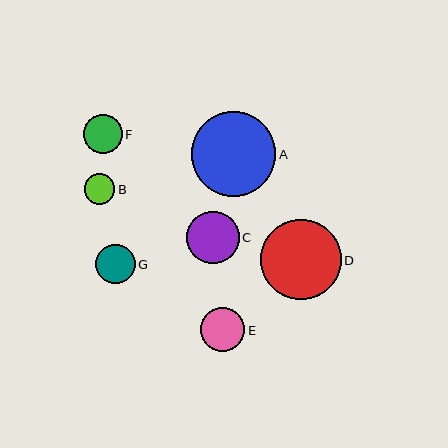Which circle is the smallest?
Circle B is the smallest with a size of approximately 31 pixels.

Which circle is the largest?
Circle A is the largest with a size of approximately 84 pixels.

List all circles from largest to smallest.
From largest to smallest: A, D, C, E, G, F, B.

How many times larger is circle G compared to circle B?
Circle G is approximately 1.3 times the size of circle B.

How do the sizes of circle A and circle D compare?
Circle A and circle D are approximately the same size.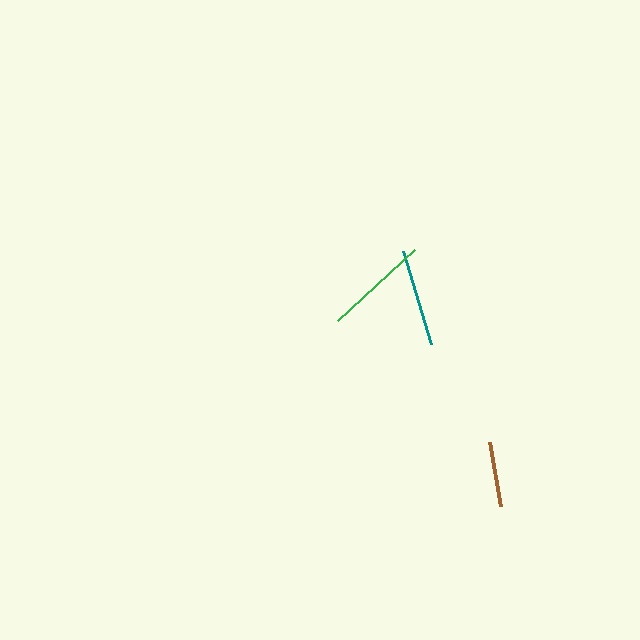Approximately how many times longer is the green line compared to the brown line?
The green line is approximately 1.6 times the length of the brown line.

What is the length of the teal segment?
The teal segment is approximately 97 pixels long.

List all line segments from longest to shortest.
From longest to shortest: green, teal, brown.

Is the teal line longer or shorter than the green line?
The green line is longer than the teal line.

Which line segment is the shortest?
The brown line is the shortest at approximately 65 pixels.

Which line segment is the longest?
The green line is the longest at approximately 105 pixels.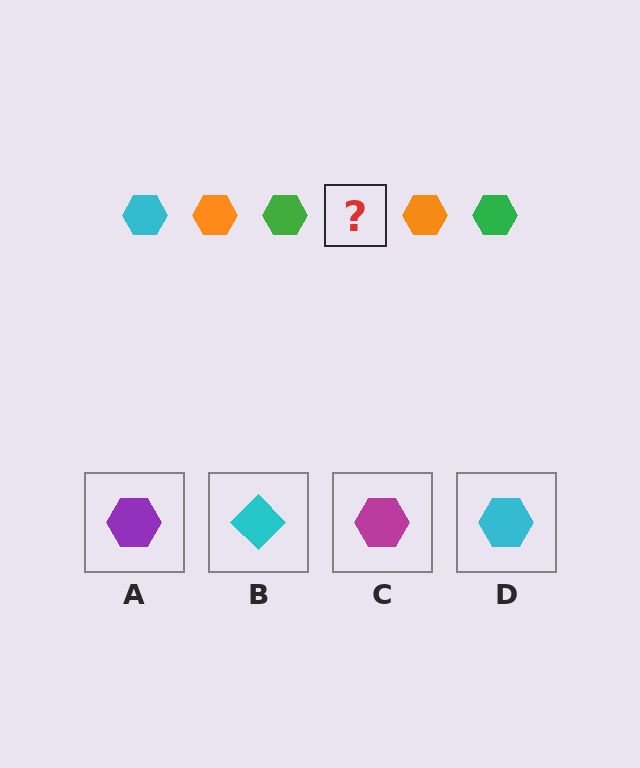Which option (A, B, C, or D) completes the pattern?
D.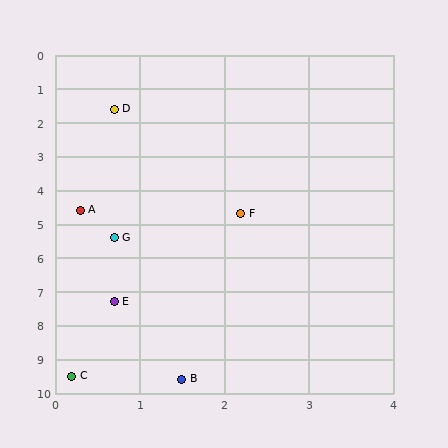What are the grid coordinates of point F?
Point F is at approximately (2.2, 4.7).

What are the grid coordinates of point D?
Point D is at approximately (0.7, 1.6).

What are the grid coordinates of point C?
Point C is at approximately (0.2, 9.5).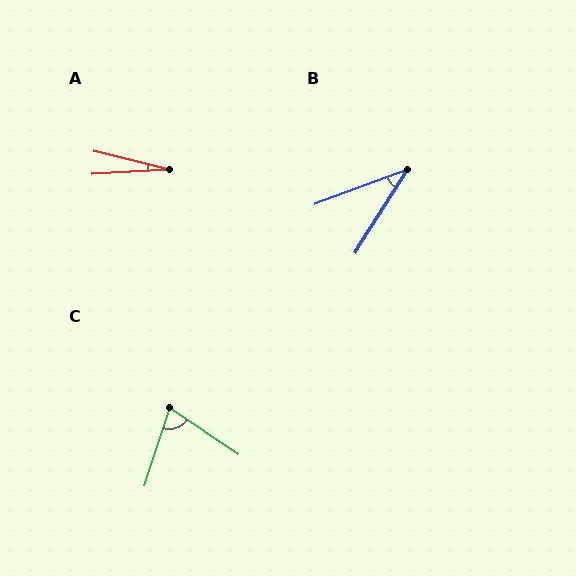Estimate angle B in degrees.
Approximately 37 degrees.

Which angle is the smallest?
A, at approximately 17 degrees.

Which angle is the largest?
C, at approximately 74 degrees.